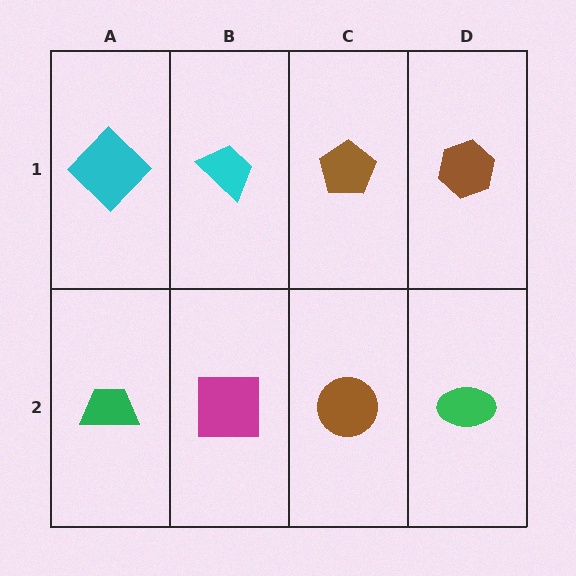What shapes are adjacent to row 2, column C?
A brown pentagon (row 1, column C), a magenta square (row 2, column B), a green ellipse (row 2, column D).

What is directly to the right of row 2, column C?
A green ellipse.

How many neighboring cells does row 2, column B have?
3.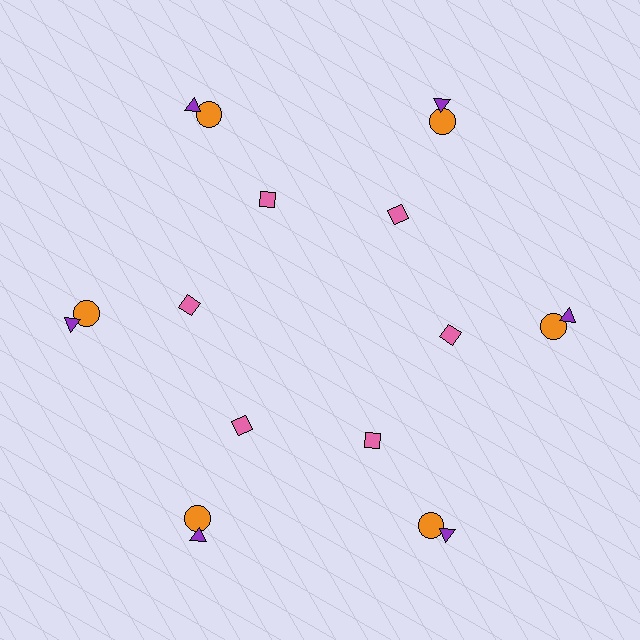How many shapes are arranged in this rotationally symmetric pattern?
There are 18 shapes, arranged in 6 groups of 3.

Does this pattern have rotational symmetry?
Yes, this pattern has 6-fold rotational symmetry. It looks the same after rotating 60 degrees around the center.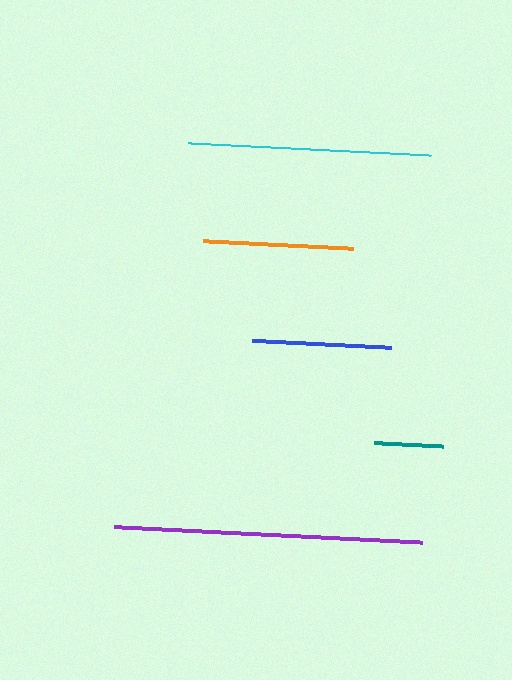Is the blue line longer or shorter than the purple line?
The purple line is longer than the blue line.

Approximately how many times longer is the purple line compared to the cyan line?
The purple line is approximately 1.3 times the length of the cyan line.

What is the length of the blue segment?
The blue segment is approximately 138 pixels long.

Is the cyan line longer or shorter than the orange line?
The cyan line is longer than the orange line.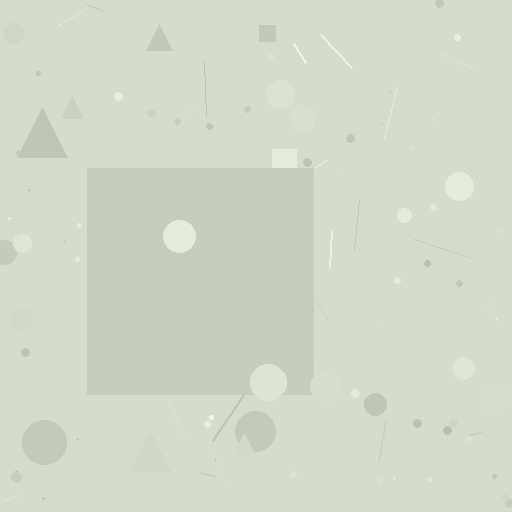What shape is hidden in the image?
A square is hidden in the image.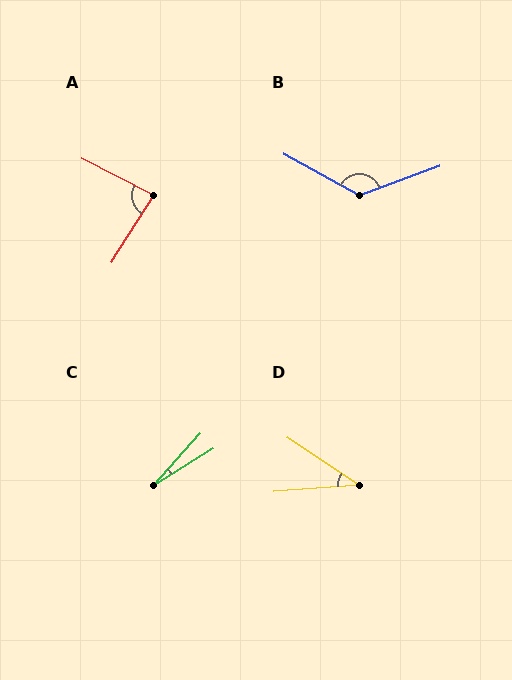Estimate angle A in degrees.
Approximately 85 degrees.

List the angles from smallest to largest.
C (16°), D (38°), A (85°), B (131°).